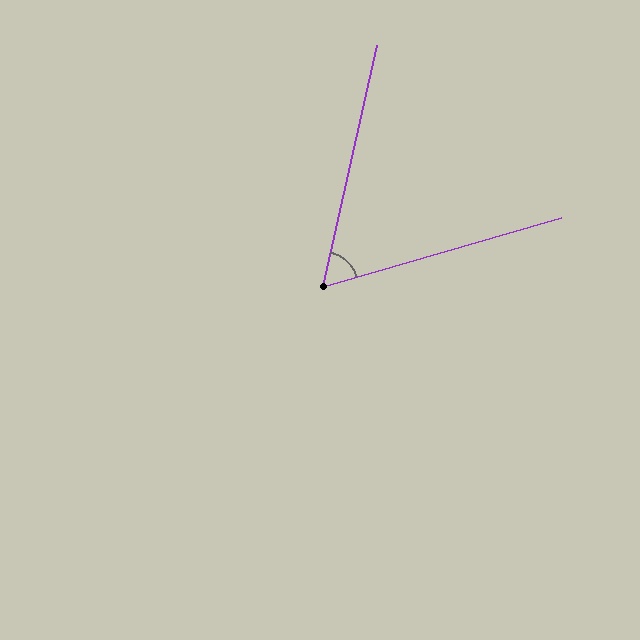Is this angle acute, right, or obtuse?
It is acute.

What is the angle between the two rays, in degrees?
Approximately 61 degrees.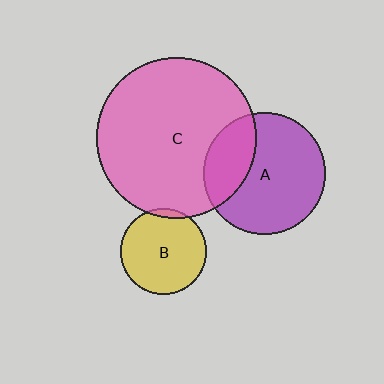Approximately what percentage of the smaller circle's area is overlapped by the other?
Approximately 5%.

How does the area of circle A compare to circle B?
Approximately 2.0 times.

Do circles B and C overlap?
Yes.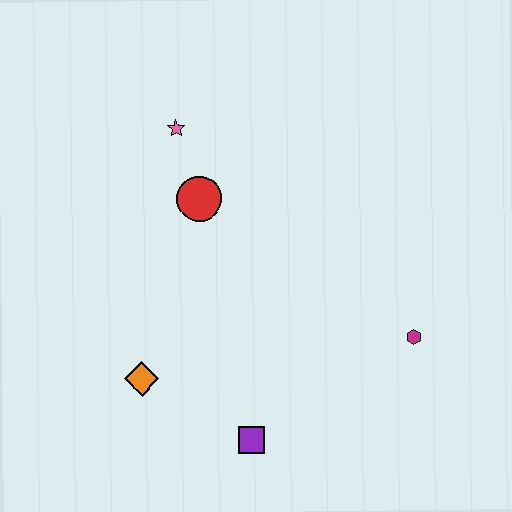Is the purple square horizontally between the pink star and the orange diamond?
No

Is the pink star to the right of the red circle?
No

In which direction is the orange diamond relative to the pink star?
The orange diamond is below the pink star.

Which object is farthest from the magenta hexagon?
The pink star is farthest from the magenta hexagon.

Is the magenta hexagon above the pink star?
No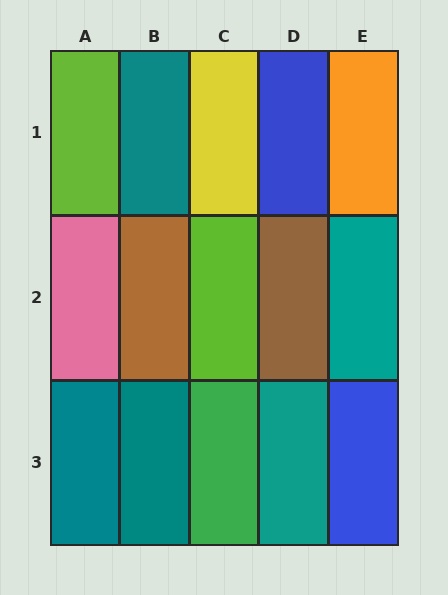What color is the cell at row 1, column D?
Blue.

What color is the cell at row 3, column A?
Teal.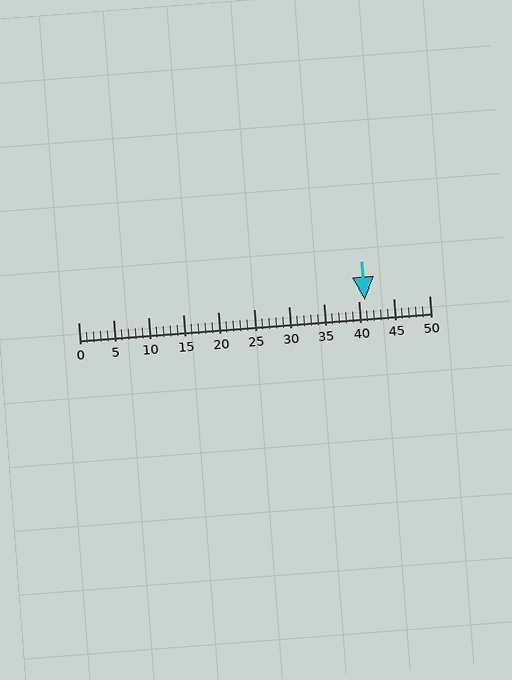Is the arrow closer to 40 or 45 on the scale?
The arrow is closer to 40.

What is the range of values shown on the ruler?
The ruler shows values from 0 to 50.